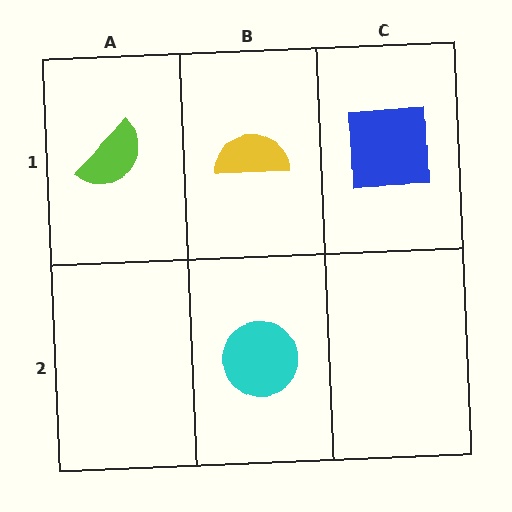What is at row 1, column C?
A blue square.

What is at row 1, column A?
A lime semicircle.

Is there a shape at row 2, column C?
No, that cell is empty.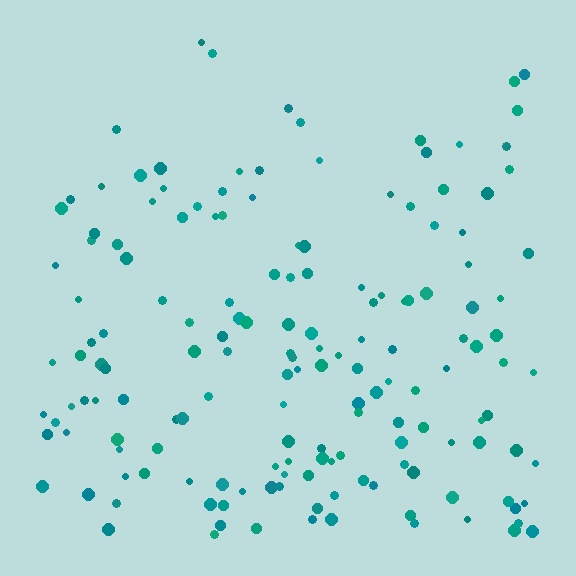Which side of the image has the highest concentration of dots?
The bottom.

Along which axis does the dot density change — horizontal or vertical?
Vertical.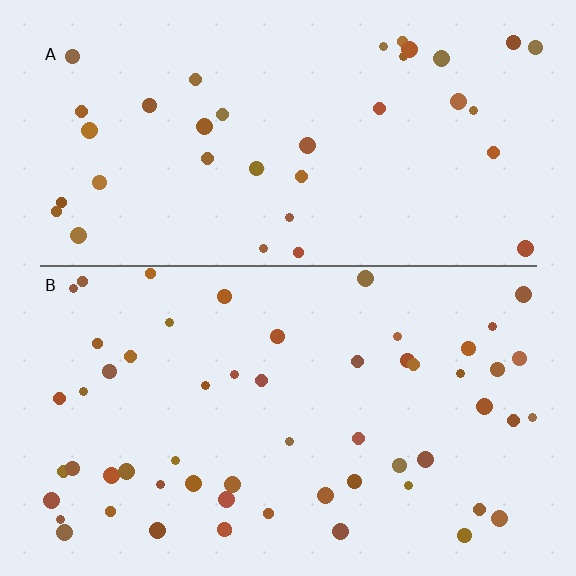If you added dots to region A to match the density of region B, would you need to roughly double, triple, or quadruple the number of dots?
Approximately double.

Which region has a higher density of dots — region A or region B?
B (the bottom).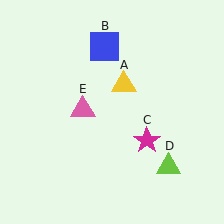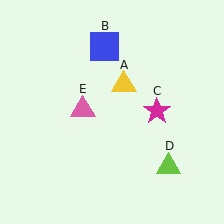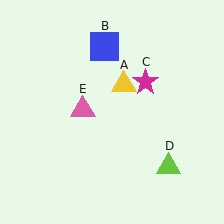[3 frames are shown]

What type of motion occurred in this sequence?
The magenta star (object C) rotated counterclockwise around the center of the scene.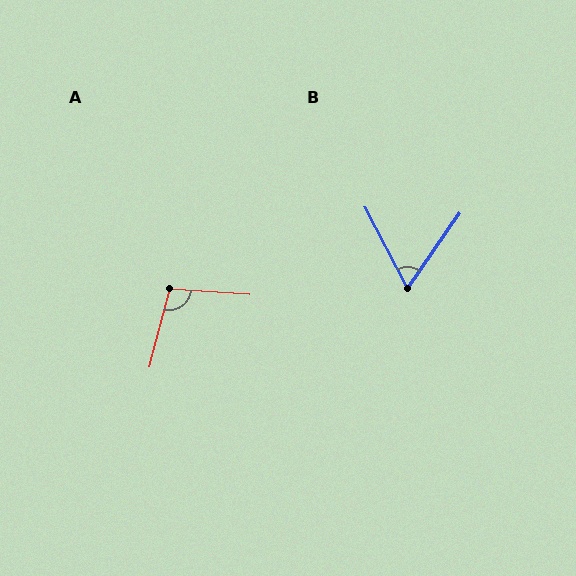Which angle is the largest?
A, at approximately 100 degrees.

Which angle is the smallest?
B, at approximately 62 degrees.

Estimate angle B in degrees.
Approximately 62 degrees.